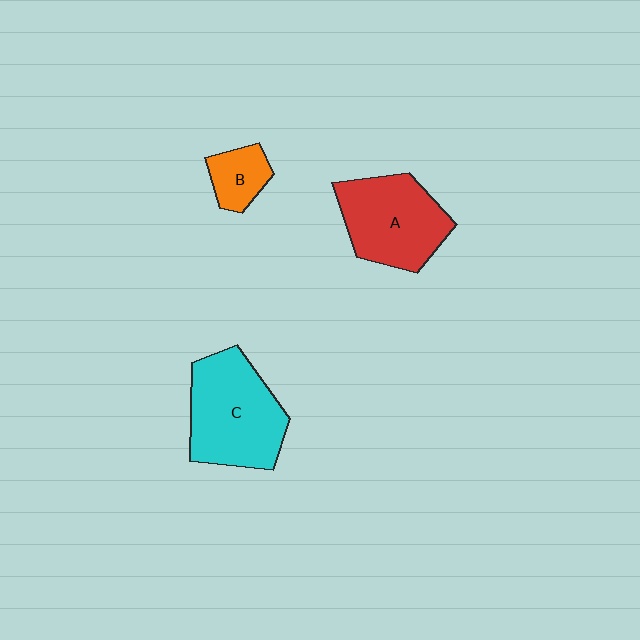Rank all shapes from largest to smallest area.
From largest to smallest: C (cyan), A (red), B (orange).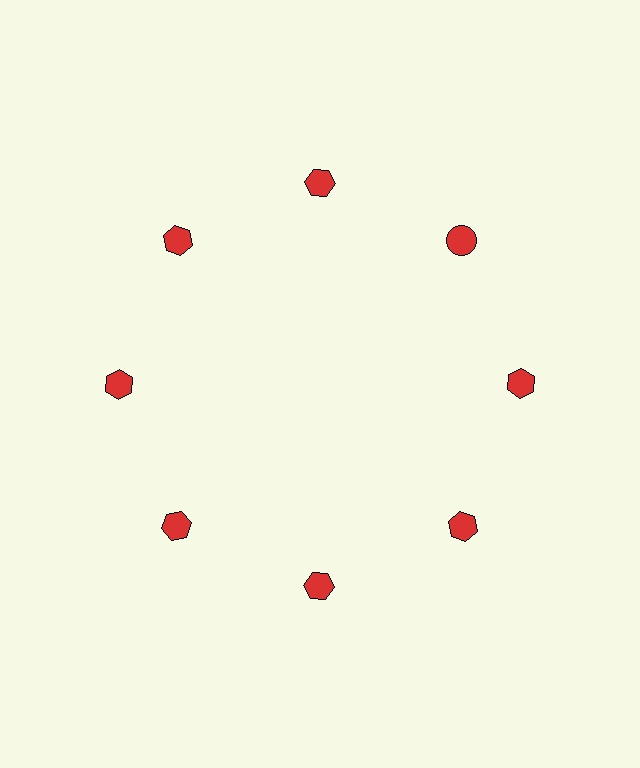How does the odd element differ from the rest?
It has a different shape: circle instead of hexagon.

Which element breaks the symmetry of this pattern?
The red circle at roughly the 2 o'clock position breaks the symmetry. All other shapes are red hexagons.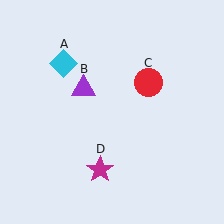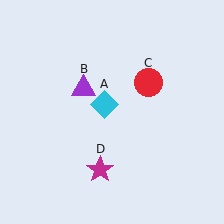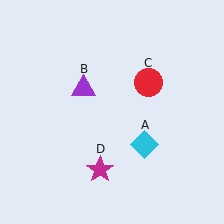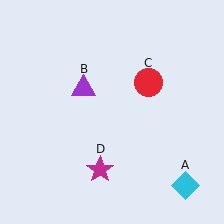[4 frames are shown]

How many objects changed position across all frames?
1 object changed position: cyan diamond (object A).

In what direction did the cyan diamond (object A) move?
The cyan diamond (object A) moved down and to the right.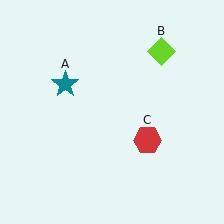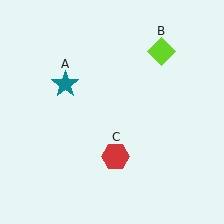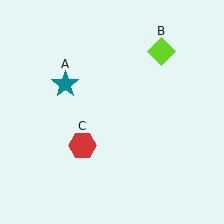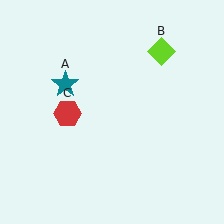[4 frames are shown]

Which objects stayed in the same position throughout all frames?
Teal star (object A) and lime diamond (object B) remained stationary.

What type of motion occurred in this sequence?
The red hexagon (object C) rotated clockwise around the center of the scene.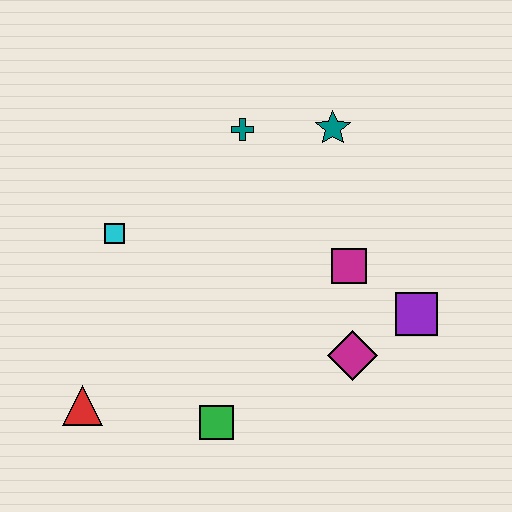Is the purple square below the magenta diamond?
No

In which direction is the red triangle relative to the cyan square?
The red triangle is below the cyan square.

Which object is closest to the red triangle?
The green square is closest to the red triangle.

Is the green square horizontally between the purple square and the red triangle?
Yes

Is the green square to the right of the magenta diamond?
No